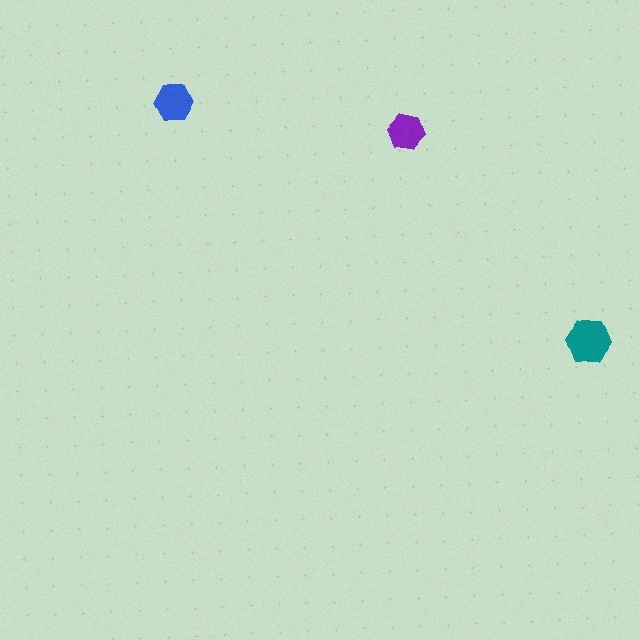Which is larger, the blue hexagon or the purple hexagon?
The blue one.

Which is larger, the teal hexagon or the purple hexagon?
The teal one.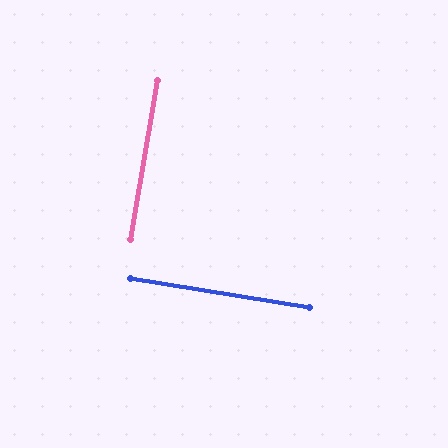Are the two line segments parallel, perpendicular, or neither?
Perpendicular — they meet at approximately 90°.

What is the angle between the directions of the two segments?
Approximately 90 degrees.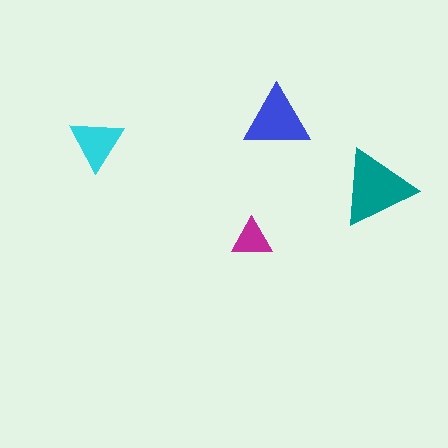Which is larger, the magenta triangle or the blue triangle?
The blue one.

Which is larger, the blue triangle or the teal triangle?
The teal one.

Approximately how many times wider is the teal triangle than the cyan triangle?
About 1.5 times wider.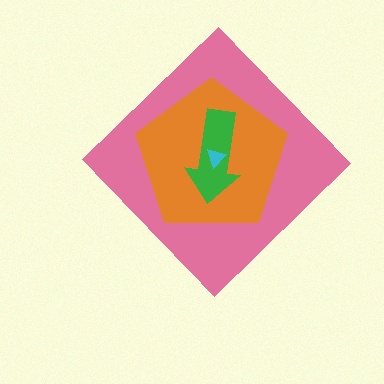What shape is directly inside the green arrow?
The cyan triangle.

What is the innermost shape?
The cyan triangle.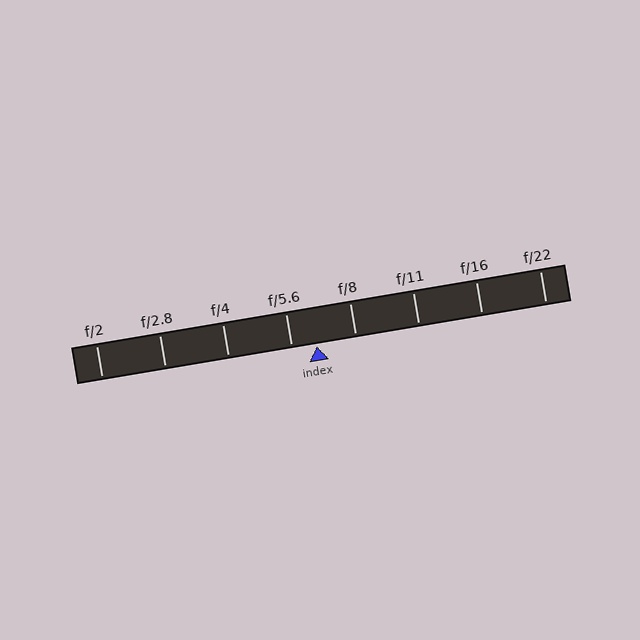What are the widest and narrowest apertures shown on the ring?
The widest aperture shown is f/2 and the narrowest is f/22.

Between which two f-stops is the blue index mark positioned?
The index mark is between f/5.6 and f/8.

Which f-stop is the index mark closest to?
The index mark is closest to f/5.6.